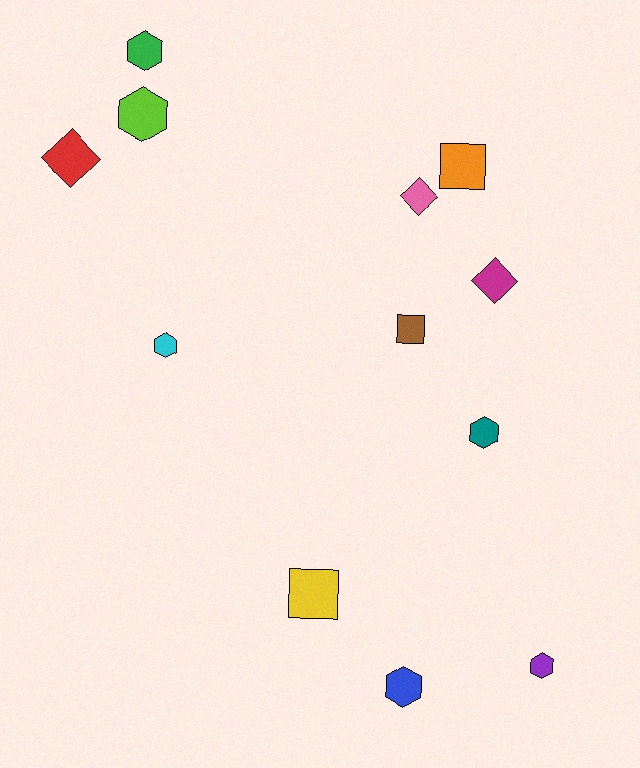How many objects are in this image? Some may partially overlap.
There are 12 objects.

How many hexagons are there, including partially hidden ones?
There are 6 hexagons.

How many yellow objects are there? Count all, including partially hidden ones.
There is 1 yellow object.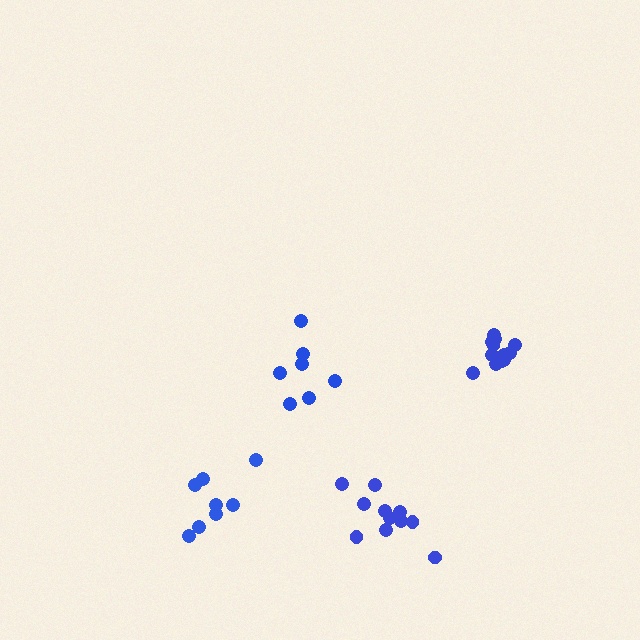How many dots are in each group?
Group 1: 12 dots, Group 2: 11 dots, Group 3: 7 dots, Group 4: 8 dots (38 total).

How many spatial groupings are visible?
There are 4 spatial groupings.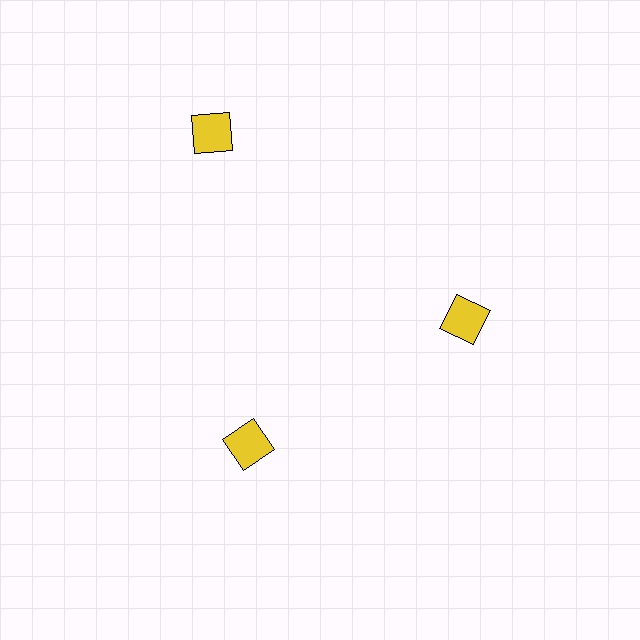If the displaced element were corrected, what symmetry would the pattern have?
It would have 3-fold rotational symmetry — the pattern would map onto itself every 120 degrees.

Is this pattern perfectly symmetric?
No. The 3 yellow squares are arranged in a ring, but one element near the 11 o'clock position is pushed outward from the center, breaking the 3-fold rotational symmetry.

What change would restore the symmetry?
The symmetry would be restored by moving it inward, back onto the ring so that all 3 squares sit at equal angles and equal distance from the center.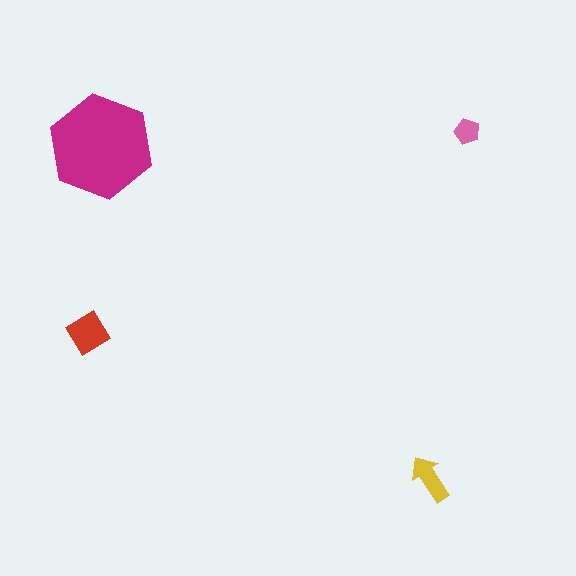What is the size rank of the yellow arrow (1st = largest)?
3rd.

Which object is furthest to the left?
The red diamond is leftmost.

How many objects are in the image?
There are 4 objects in the image.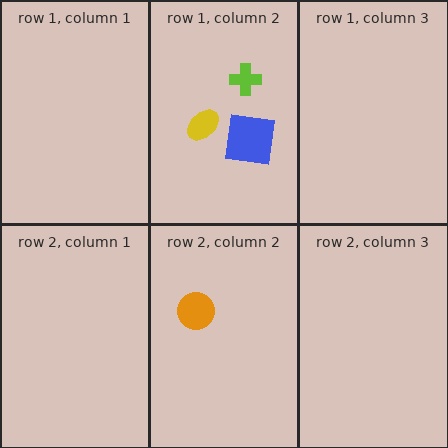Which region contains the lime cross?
The row 1, column 2 region.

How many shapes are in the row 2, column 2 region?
1.